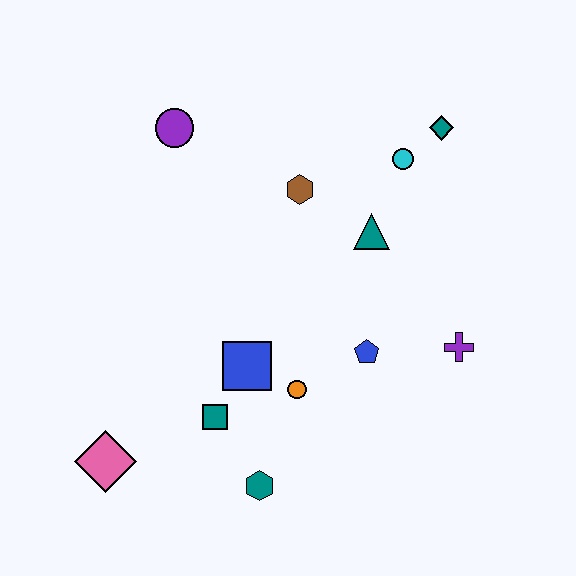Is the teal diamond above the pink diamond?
Yes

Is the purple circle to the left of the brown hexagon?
Yes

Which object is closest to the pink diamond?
The teal square is closest to the pink diamond.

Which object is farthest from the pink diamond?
The teal diamond is farthest from the pink diamond.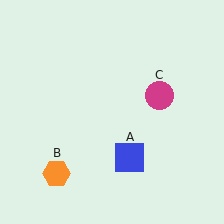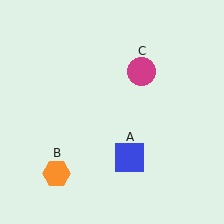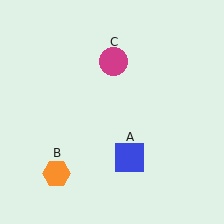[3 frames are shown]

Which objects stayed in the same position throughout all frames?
Blue square (object A) and orange hexagon (object B) remained stationary.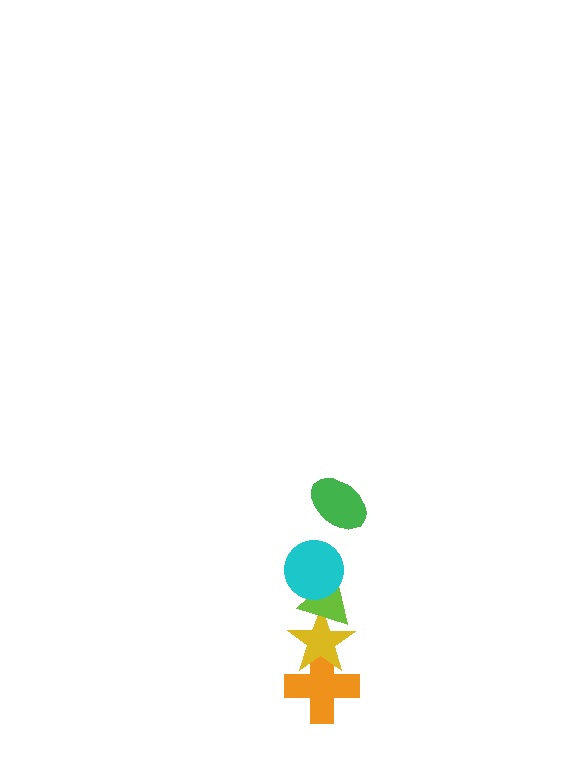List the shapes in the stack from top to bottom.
From top to bottom: the green ellipse, the cyan circle, the lime triangle, the yellow star, the orange cross.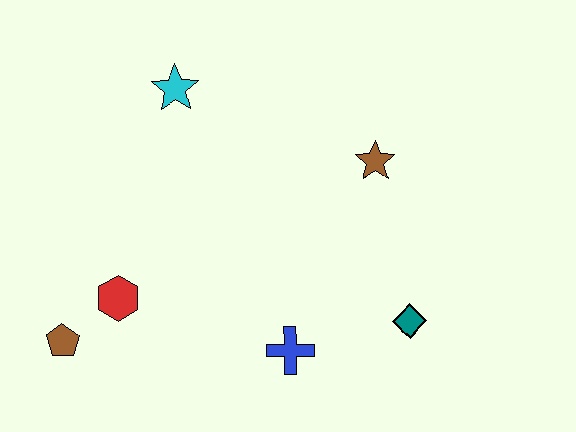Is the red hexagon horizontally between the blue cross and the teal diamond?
No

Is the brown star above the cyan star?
No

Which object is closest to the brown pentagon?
The red hexagon is closest to the brown pentagon.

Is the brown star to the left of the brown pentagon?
No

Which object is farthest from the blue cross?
The cyan star is farthest from the blue cross.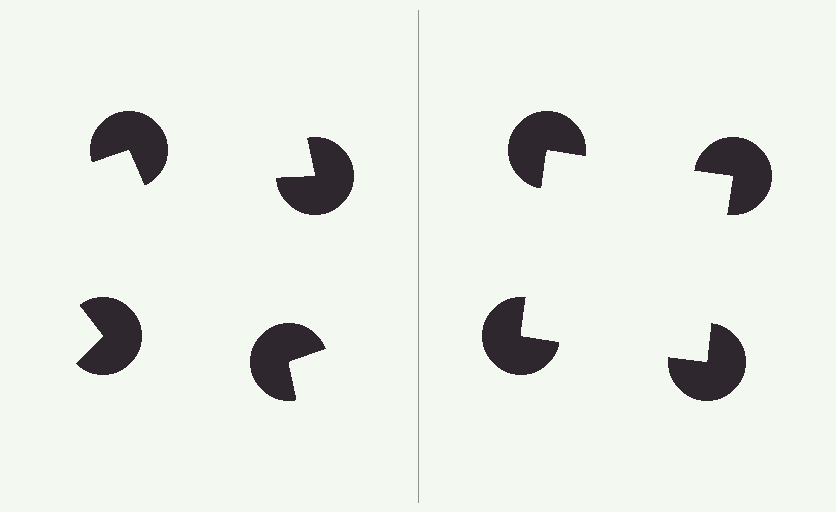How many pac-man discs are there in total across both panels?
8 — 4 on each side.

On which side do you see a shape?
An illusory square appears on the right side. On the left side the wedge cuts are rotated, so no coherent shape forms.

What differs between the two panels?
The pac-man discs are positioned identically on both sides; only the wedge orientations differ. On the right they align to a square; on the left they are misaligned.